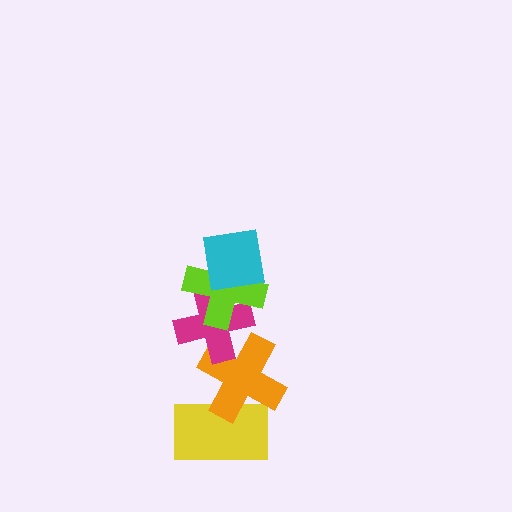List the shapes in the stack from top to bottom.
From top to bottom: the cyan square, the lime cross, the magenta cross, the orange cross, the yellow rectangle.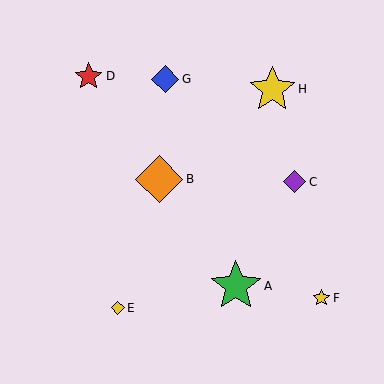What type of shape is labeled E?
Shape E is a yellow diamond.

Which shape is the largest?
The green star (labeled A) is the largest.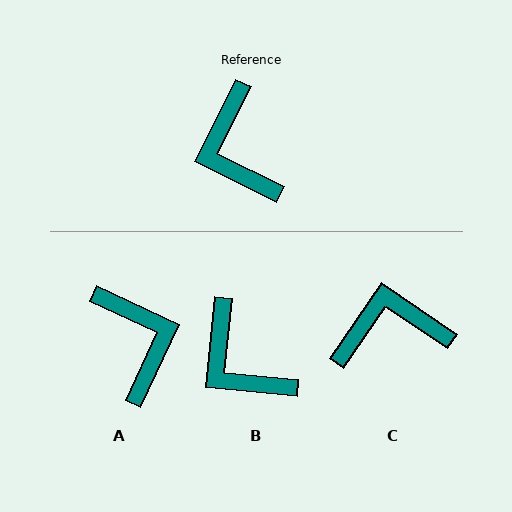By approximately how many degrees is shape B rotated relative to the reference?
Approximately 21 degrees counter-clockwise.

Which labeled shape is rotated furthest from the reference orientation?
A, about 178 degrees away.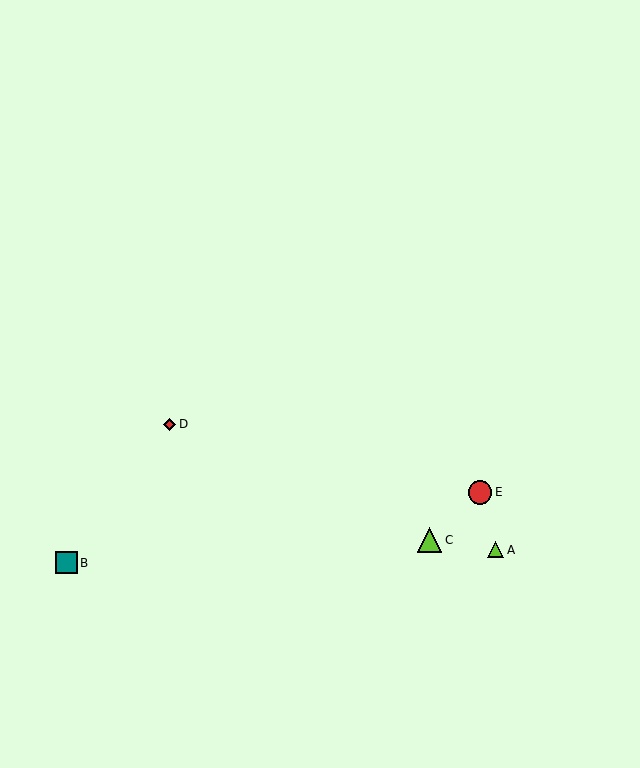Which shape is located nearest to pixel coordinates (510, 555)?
The lime triangle (labeled A) at (496, 550) is nearest to that location.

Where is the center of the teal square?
The center of the teal square is at (66, 563).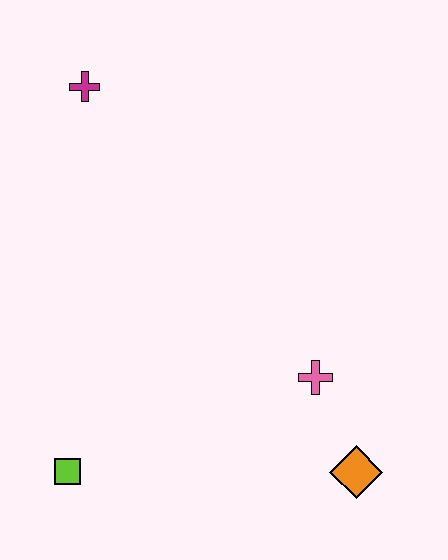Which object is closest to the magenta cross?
The pink cross is closest to the magenta cross.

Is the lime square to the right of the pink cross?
No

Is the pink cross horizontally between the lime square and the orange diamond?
Yes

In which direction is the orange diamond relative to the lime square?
The orange diamond is to the right of the lime square.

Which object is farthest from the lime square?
The magenta cross is farthest from the lime square.